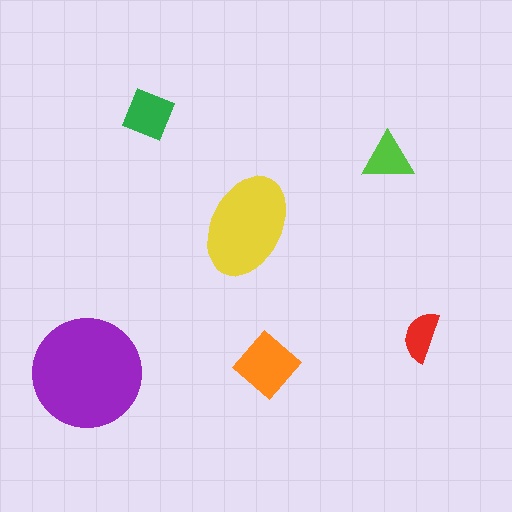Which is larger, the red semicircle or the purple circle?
The purple circle.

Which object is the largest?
The purple circle.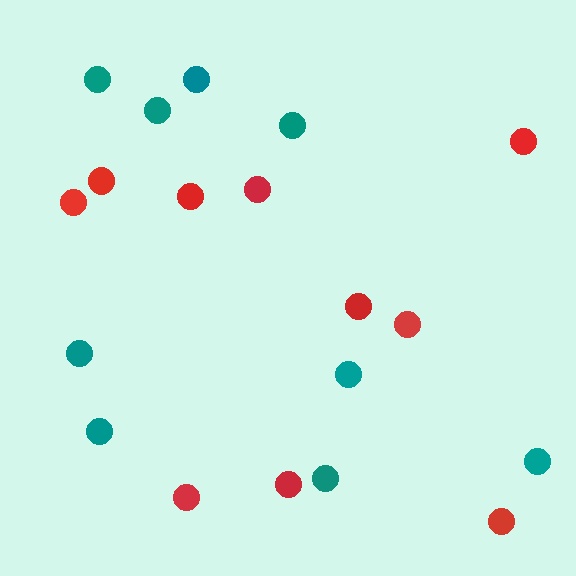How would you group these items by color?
There are 2 groups: one group of teal circles (9) and one group of red circles (10).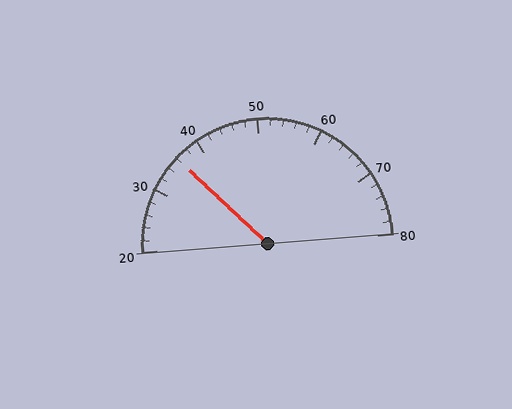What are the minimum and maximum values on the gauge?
The gauge ranges from 20 to 80.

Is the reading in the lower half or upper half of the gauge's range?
The reading is in the lower half of the range (20 to 80).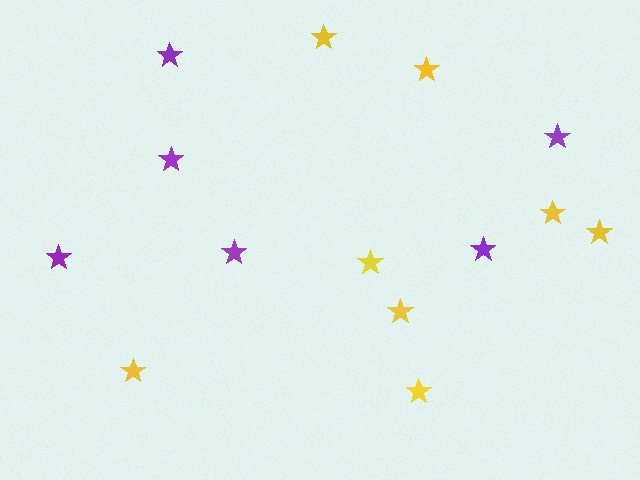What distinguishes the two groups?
There are 2 groups: one group of yellow stars (8) and one group of purple stars (6).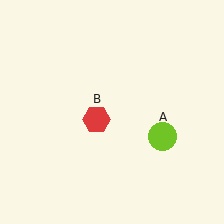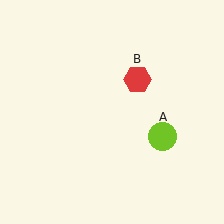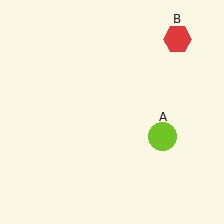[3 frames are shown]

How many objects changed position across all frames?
1 object changed position: red hexagon (object B).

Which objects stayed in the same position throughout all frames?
Lime circle (object A) remained stationary.